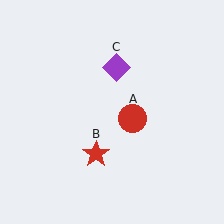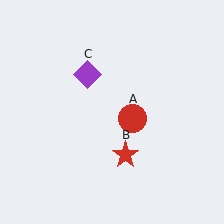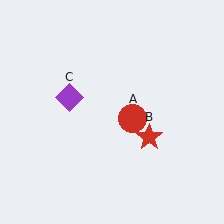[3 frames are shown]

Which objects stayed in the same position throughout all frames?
Red circle (object A) remained stationary.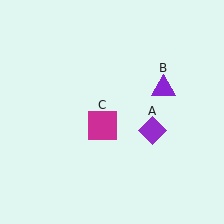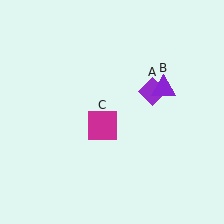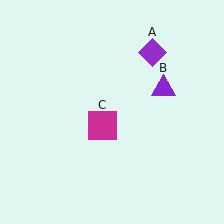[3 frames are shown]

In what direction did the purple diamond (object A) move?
The purple diamond (object A) moved up.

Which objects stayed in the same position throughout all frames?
Purple triangle (object B) and magenta square (object C) remained stationary.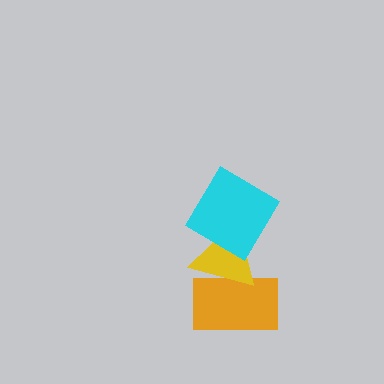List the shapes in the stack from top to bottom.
From top to bottom: the cyan diamond, the yellow triangle, the orange rectangle.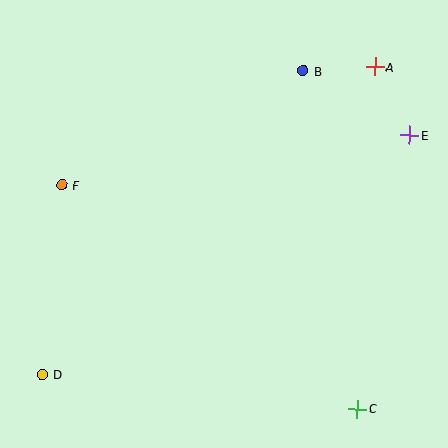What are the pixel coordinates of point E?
Point E is at (410, 135).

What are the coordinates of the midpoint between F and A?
The midpoint between F and A is at (218, 126).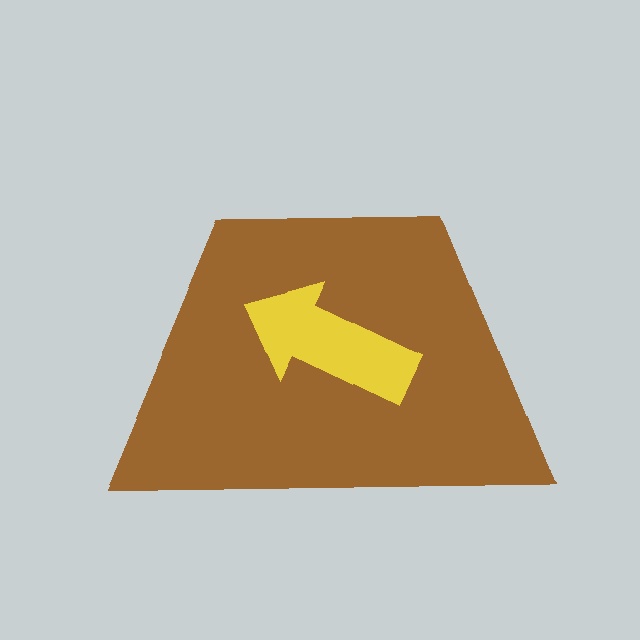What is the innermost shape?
The yellow arrow.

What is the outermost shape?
The brown trapezoid.